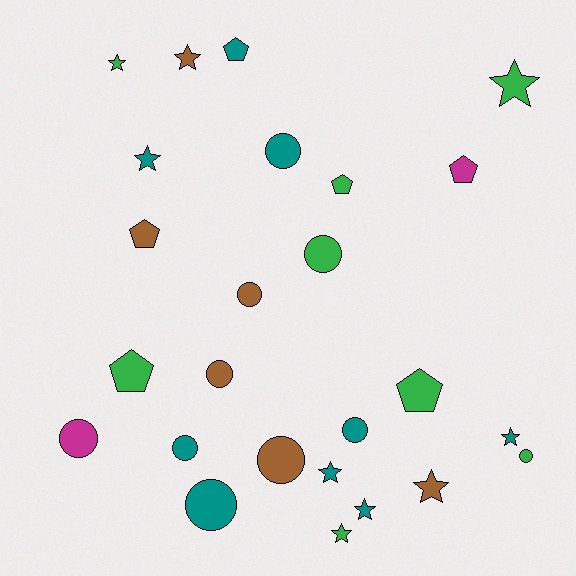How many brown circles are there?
There are 3 brown circles.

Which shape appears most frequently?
Circle, with 10 objects.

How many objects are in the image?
There are 25 objects.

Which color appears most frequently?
Teal, with 9 objects.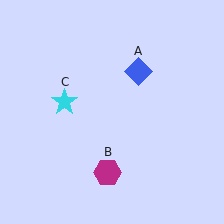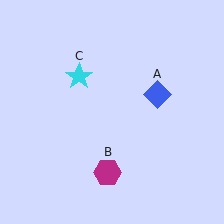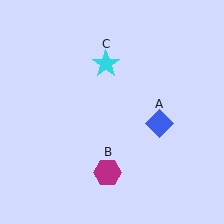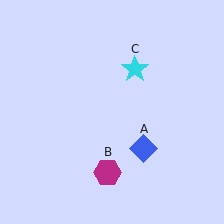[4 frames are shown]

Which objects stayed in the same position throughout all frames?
Magenta hexagon (object B) remained stationary.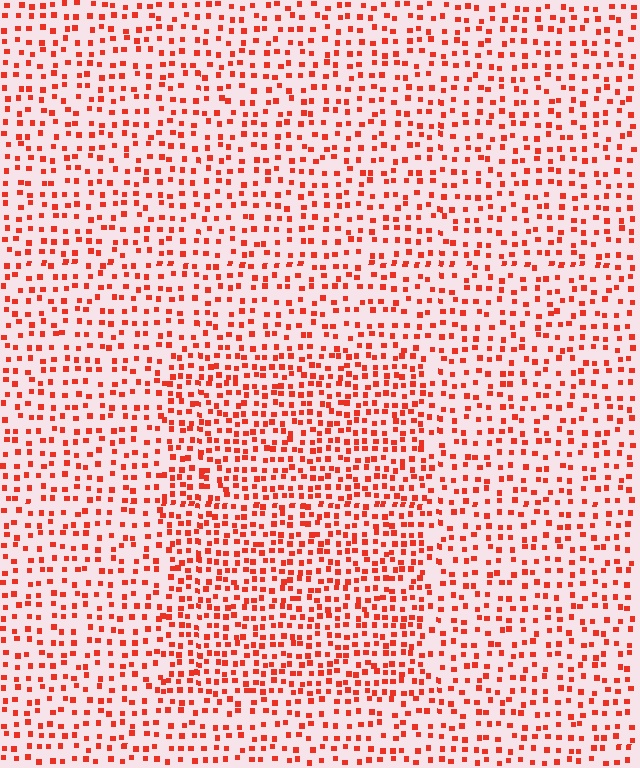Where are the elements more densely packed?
The elements are more densely packed inside the rectangle boundary.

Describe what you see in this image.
The image contains small red elements arranged at two different densities. A rectangle-shaped region is visible where the elements are more densely packed than the surrounding area.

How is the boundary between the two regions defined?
The boundary is defined by a change in element density (approximately 1.6x ratio). All elements are the same color, size, and shape.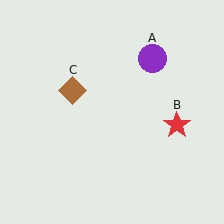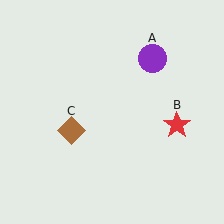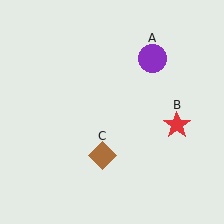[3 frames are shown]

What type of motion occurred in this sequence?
The brown diamond (object C) rotated counterclockwise around the center of the scene.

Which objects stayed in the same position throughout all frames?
Purple circle (object A) and red star (object B) remained stationary.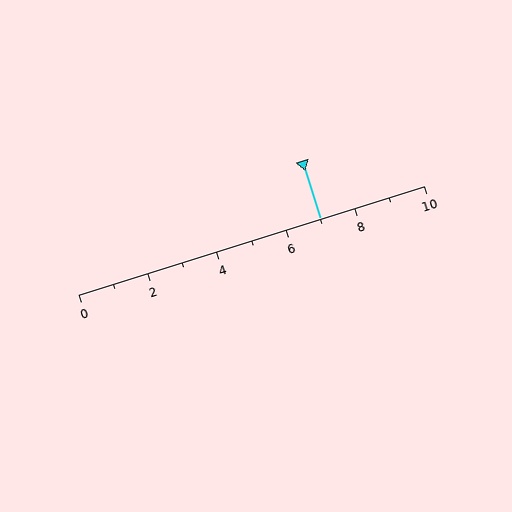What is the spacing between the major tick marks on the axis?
The major ticks are spaced 2 apart.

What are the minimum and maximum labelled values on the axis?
The axis runs from 0 to 10.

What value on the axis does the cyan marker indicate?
The marker indicates approximately 7.